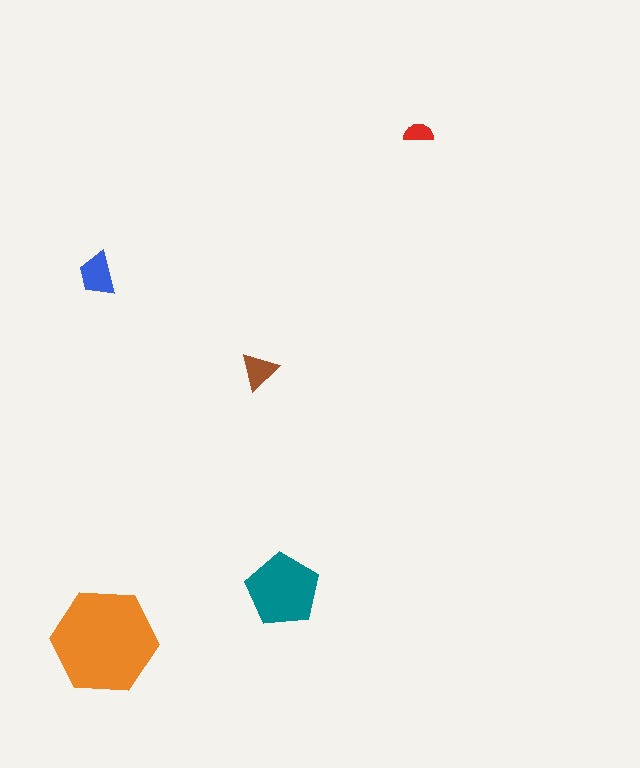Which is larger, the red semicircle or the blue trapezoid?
The blue trapezoid.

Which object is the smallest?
The red semicircle.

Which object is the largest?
The orange hexagon.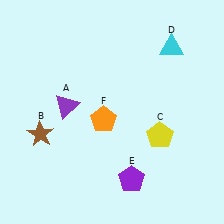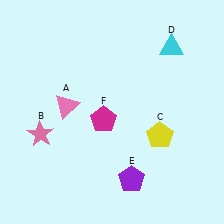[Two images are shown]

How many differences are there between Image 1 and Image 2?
There are 3 differences between the two images.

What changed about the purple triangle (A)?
In Image 1, A is purple. In Image 2, it changed to pink.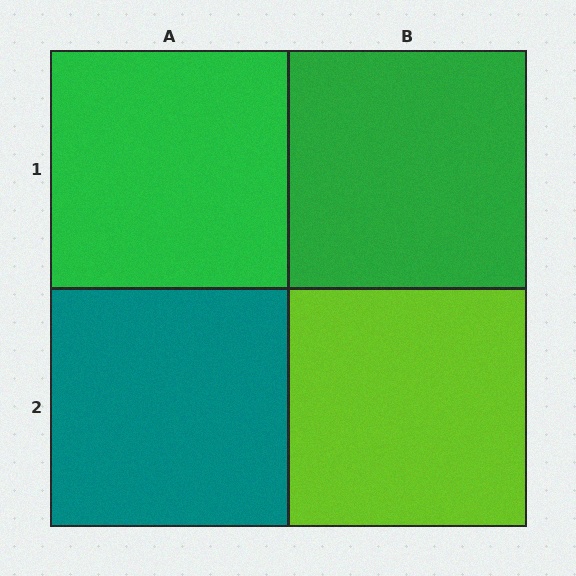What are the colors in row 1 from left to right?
Green, green.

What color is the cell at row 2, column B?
Lime.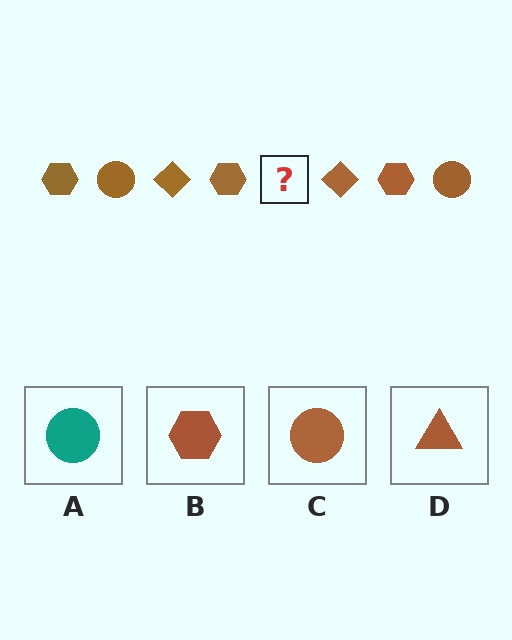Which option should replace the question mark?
Option C.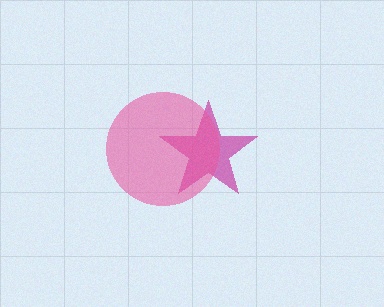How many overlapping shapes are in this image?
There are 2 overlapping shapes in the image.